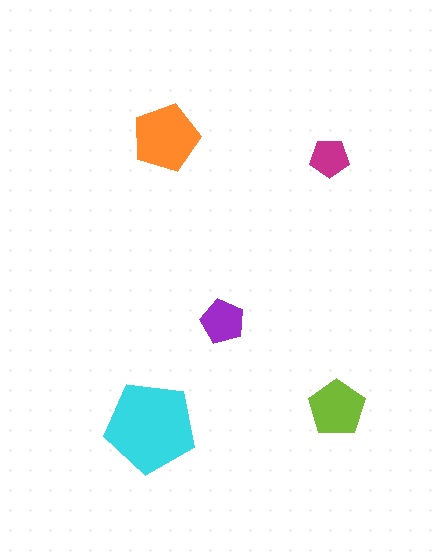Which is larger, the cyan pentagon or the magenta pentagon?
The cyan one.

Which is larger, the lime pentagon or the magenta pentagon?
The lime one.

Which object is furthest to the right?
The lime pentagon is rightmost.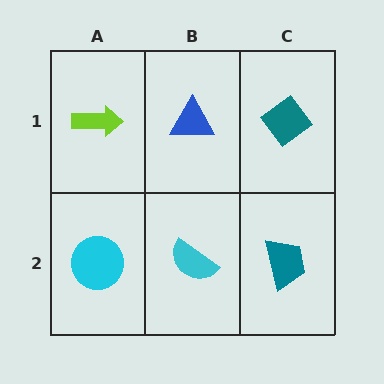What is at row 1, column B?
A blue triangle.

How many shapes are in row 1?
3 shapes.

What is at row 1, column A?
A lime arrow.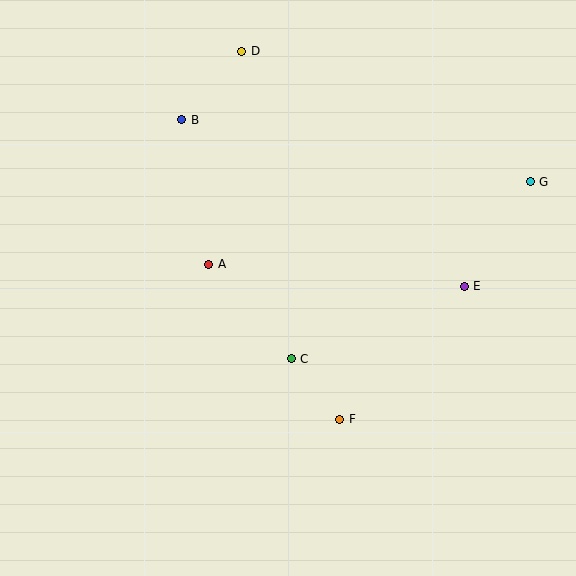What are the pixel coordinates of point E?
Point E is at (464, 287).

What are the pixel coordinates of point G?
Point G is at (530, 182).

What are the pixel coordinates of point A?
Point A is at (209, 264).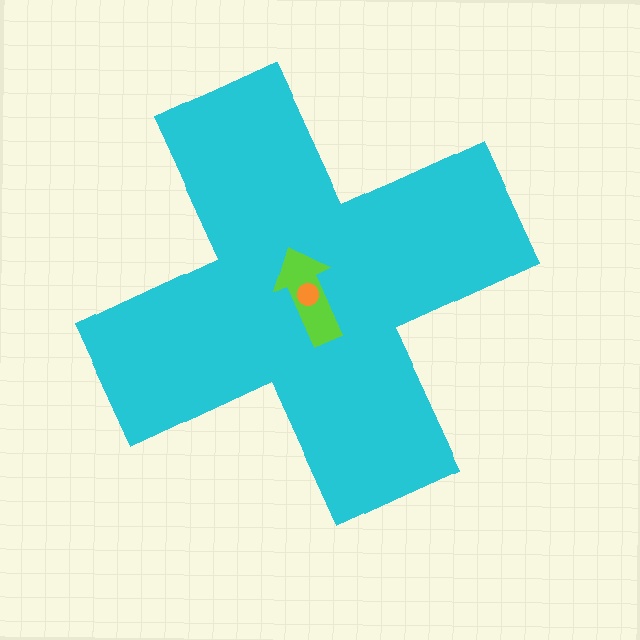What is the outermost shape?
The cyan cross.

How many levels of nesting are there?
3.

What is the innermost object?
The orange circle.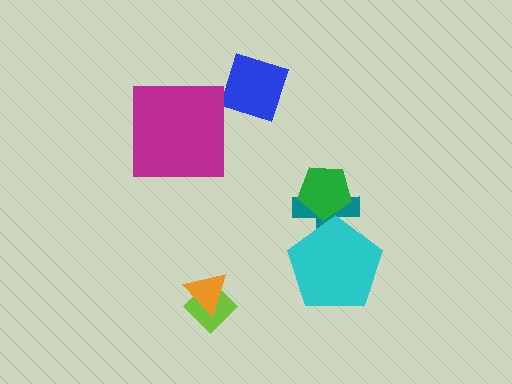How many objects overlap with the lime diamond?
1 object overlaps with the lime diamond.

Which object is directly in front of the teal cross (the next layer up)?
The green pentagon is directly in front of the teal cross.